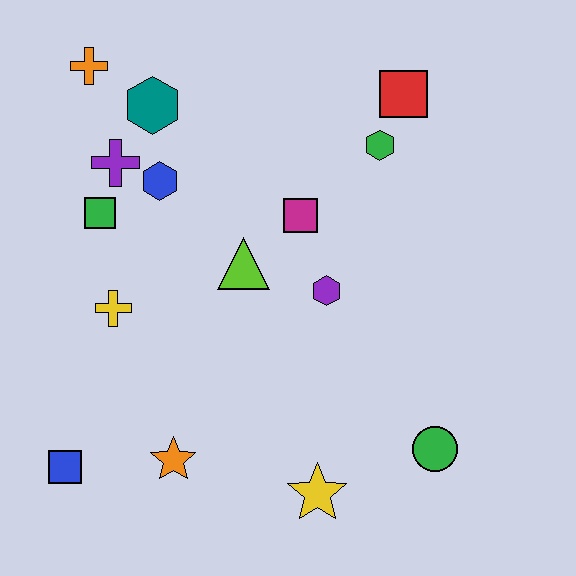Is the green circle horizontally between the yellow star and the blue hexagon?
No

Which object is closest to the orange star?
The blue square is closest to the orange star.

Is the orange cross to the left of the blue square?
No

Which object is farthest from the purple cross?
The green circle is farthest from the purple cross.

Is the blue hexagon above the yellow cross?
Yes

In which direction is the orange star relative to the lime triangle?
The orange star is below the lime triangle.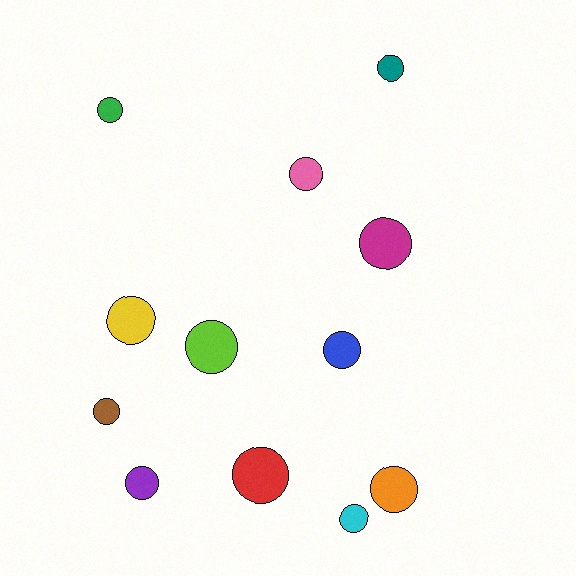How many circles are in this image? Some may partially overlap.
There are 12 circles.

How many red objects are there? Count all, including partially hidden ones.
There is 1 red object.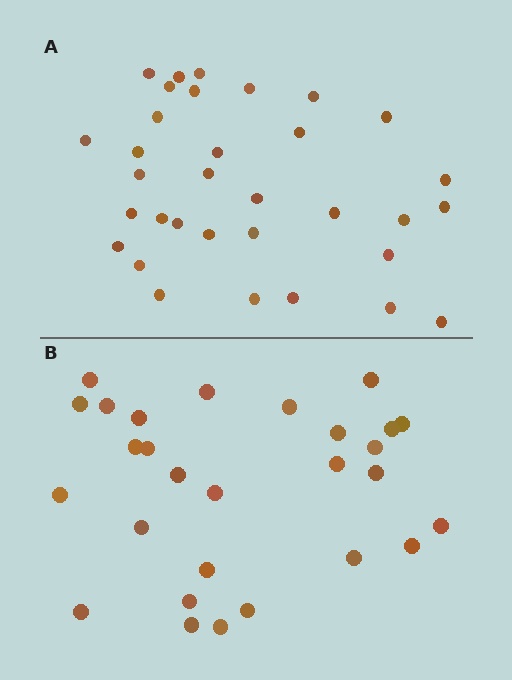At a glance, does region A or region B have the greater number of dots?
Region A (the top region) has more dots.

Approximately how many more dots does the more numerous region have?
Region A has about 5 more dots than region B.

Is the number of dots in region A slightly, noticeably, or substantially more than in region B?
Region A has only slightly more — the two regions are fairly close. The ratio is roughly 1.2 to 1.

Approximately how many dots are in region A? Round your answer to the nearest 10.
About 30 dots. (The exact count is 33, which rounds to 30.)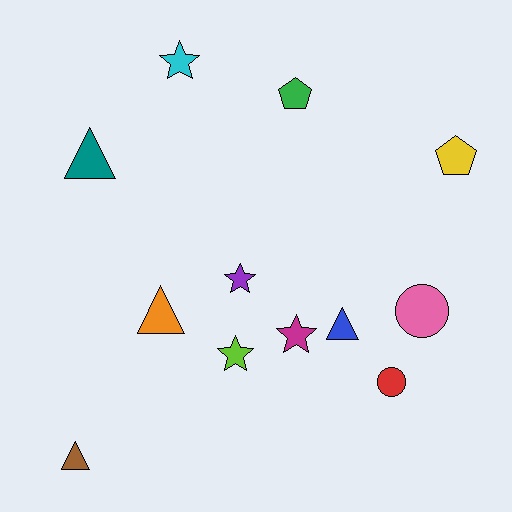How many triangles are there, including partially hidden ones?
There are 4 triangles.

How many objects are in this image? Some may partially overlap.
There are 12 objects.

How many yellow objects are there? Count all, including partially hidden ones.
There is 1 yellow object.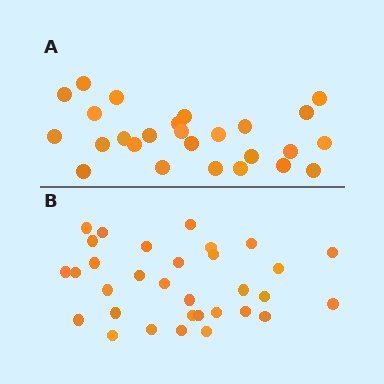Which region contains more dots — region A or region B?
Region B (the bottom region) has more dots.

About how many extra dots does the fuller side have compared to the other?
Region B has about 6 more dots than region A.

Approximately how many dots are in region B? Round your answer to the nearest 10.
About 30 dots. (The exact count is 32, which rounds to 30.)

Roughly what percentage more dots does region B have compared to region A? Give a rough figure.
About 25% more.